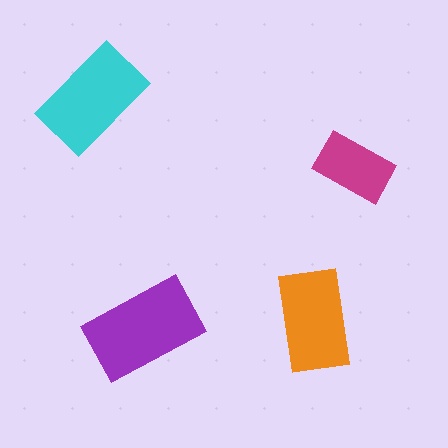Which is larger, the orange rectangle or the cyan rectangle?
The cyan one.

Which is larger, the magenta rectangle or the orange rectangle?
The orange one.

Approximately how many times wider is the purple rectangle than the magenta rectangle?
About 1.5 times wider.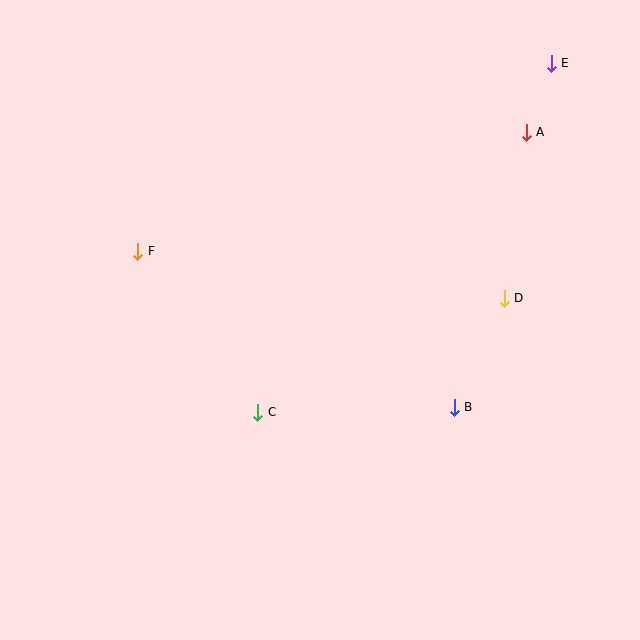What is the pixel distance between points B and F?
The distance between B and F is 353 pixels.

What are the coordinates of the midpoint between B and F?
The midpoint between B and F is at (296, 329).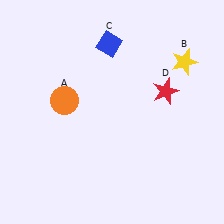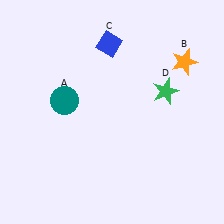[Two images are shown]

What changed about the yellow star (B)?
In Image 1, B is yellow. In Image 2, it changed to orange.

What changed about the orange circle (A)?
In Image 1, A is orange. In Image 2, it changed to teal.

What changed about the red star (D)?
In Image 1, D is red. In Image 2, it changed to green.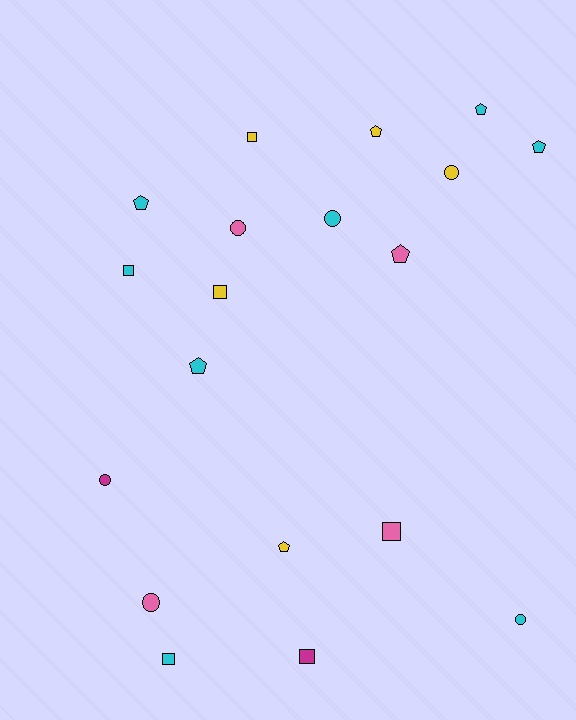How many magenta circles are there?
There is 1 magenta circle.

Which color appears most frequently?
Cyan, with 8 objects.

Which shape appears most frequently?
Pentagon, with 7 objects.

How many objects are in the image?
There are 19 objects.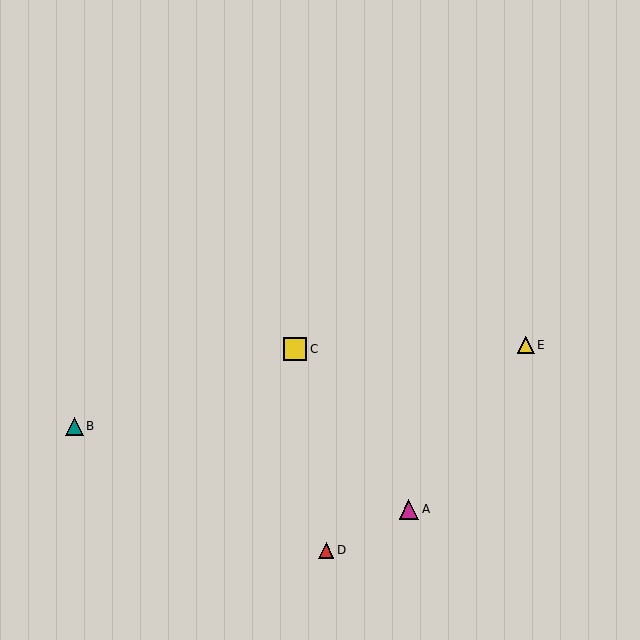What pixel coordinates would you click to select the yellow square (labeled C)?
Click at (295, 349) to select the yellow square C.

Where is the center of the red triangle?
The center of the red triangle is at (326, 551).